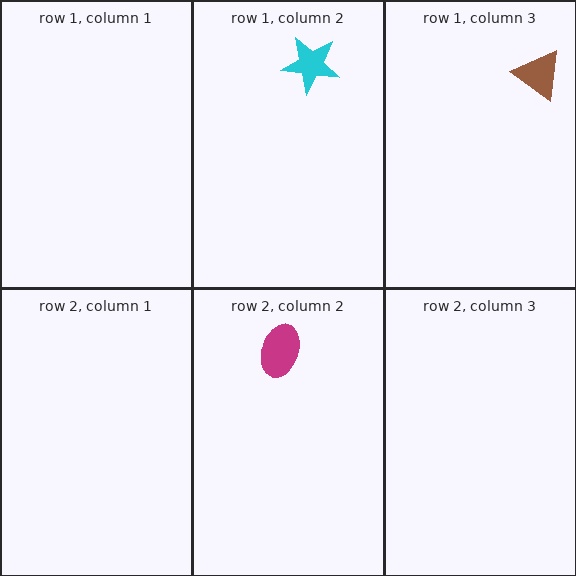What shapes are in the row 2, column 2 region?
The magenta ellipse.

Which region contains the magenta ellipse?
The row 2, column 2 region.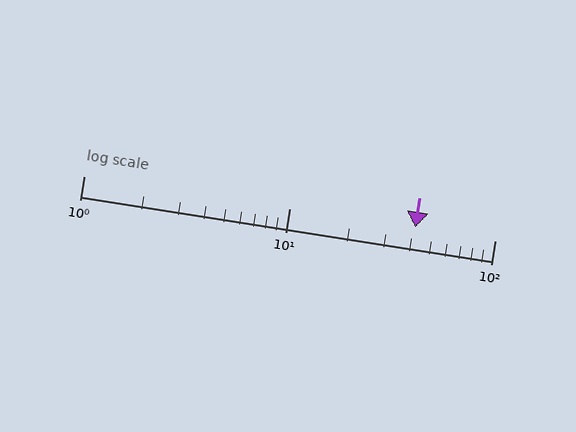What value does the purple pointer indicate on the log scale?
The pointer indicates approximately 41.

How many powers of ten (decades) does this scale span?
The scale spans 2 decades, from 1 to 100.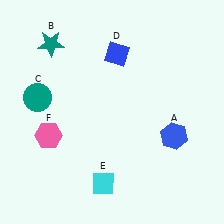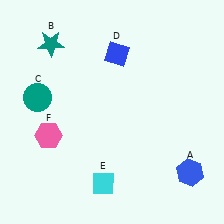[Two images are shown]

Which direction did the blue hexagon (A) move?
The blue hexagon (A) moved down.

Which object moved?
The blue hexagon (A) moved down.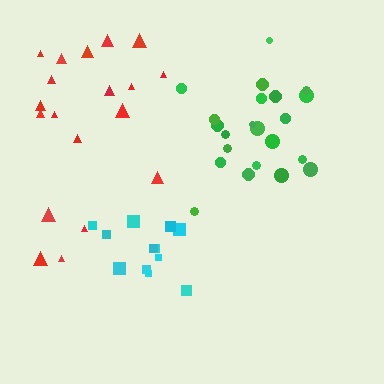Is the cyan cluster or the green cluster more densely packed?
Cyan.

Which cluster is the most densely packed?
Cyan.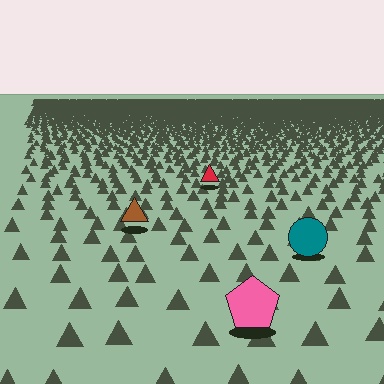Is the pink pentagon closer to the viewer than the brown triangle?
Yes. The pink pentagon is closer — you can tell from the texture gradient: the ground texture is coarser near it.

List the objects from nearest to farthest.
From nearest to farthest: the pink pentagon, the teal circle, the brown triangle, the red triangle.